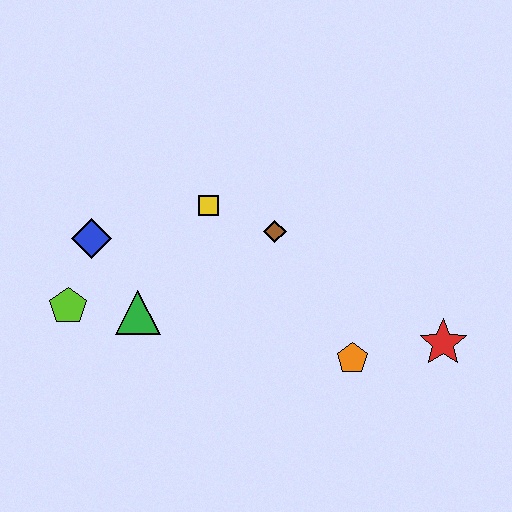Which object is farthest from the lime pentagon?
The red star is farthest from the lime pentagon.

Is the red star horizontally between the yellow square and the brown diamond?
No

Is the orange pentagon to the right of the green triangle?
Yes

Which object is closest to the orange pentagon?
The red star is closest to the orange pentagon.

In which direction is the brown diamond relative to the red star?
The brown diamond is to the left of the red star.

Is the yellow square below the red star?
No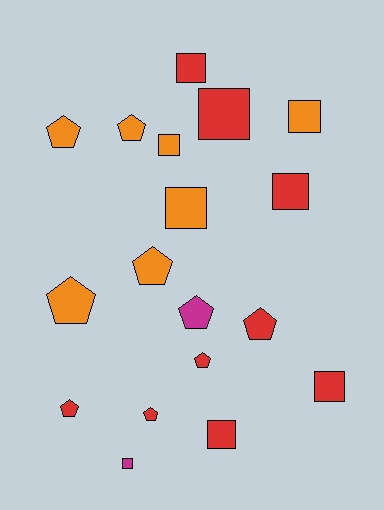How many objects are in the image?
There are 18 objects.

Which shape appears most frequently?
Pentagon, with 9 objects.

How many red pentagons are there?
There are 4 red pentagons.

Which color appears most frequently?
Red, with 9 objects.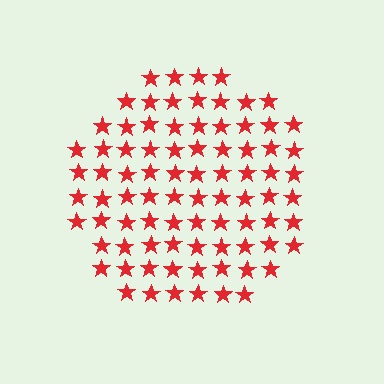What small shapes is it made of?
It is made of small stars.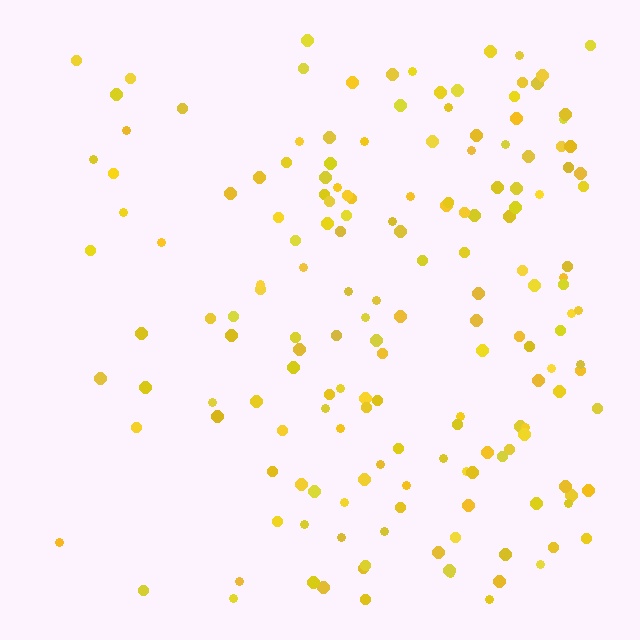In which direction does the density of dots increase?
From left to right, with the right side densest.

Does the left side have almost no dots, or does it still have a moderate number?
Still a moderate number, just noticeably fewer than the right.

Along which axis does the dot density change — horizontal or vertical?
Horizontal.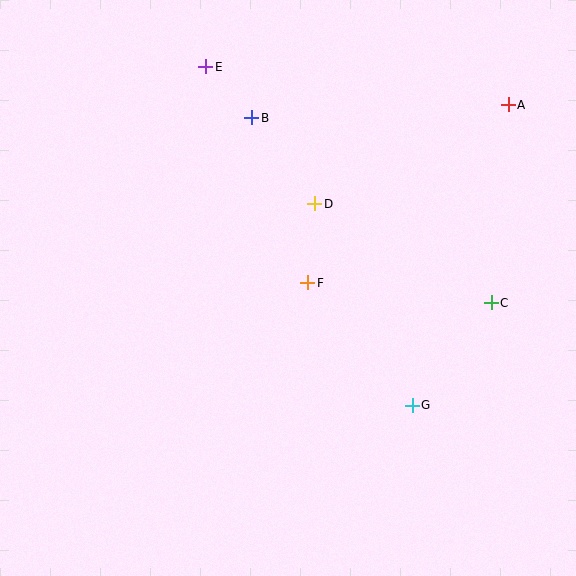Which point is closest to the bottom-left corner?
Point F is closest to the bottom-left corner.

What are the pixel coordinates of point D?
Point D is at (315, 204).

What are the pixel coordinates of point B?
Point B is at (252, 118).